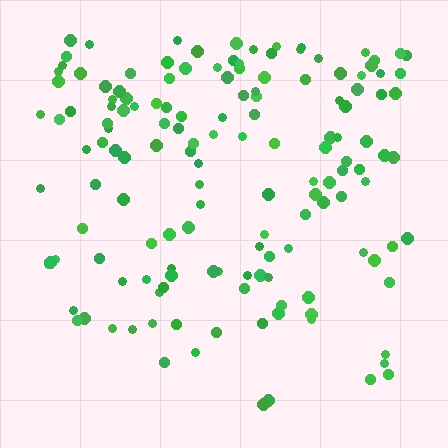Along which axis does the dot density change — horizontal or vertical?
Vertical.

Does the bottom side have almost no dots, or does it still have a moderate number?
Still a moderate number, just noticeably fewer than the top.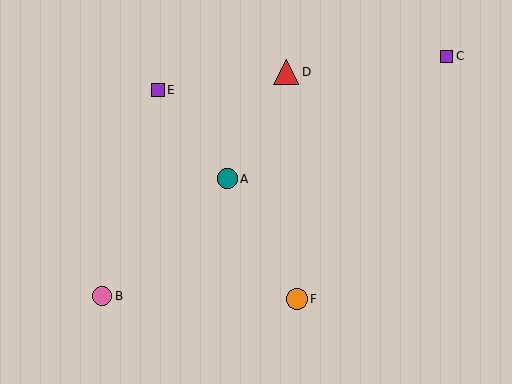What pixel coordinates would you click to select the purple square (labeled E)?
Click at (158, 90) to select the purple square E.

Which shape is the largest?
The red triangle (labeled D) is the largest.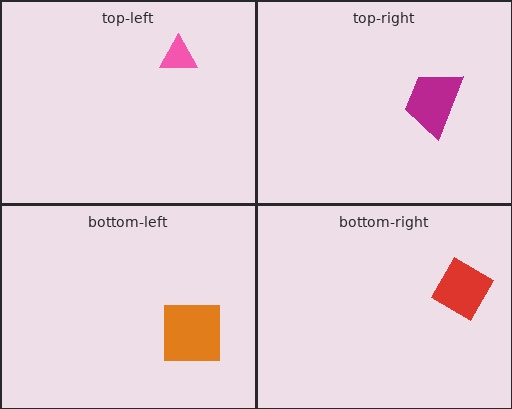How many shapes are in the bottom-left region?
1.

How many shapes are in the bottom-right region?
1.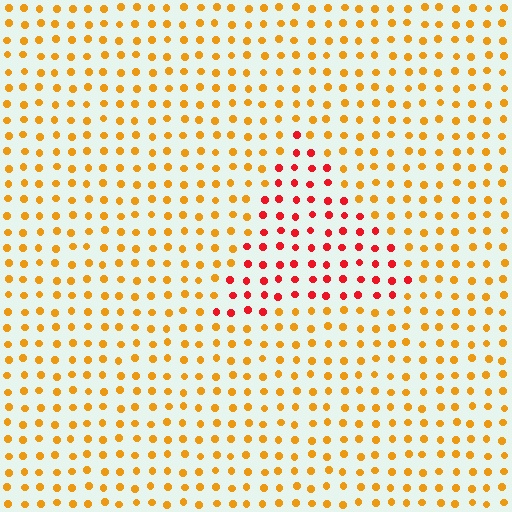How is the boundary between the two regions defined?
The boundary is defined purely by a slight shift in hue (about 42 degrees). Spacing, size, and orientation are identical on both sides.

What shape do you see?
I see a triangle.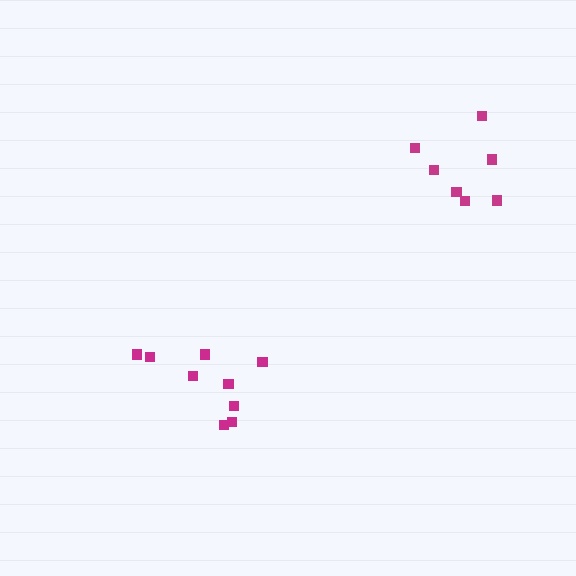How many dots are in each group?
Group 1: 9 dots, Group 2: 7 dots (16 total).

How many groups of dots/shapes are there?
There are 2 groups.